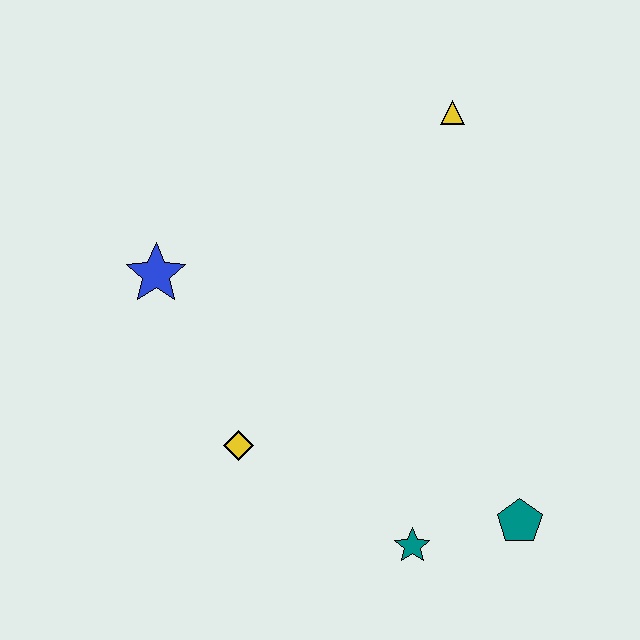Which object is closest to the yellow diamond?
The blue star is closest to the yellow diamond.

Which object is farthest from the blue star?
The teal pentagon is farthest from the blue star.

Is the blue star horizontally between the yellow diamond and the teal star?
No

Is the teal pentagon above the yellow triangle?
No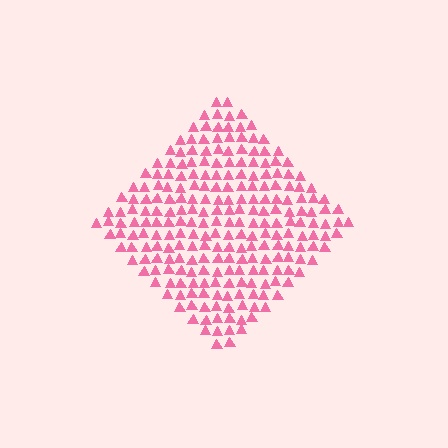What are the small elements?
The small elements are triangles.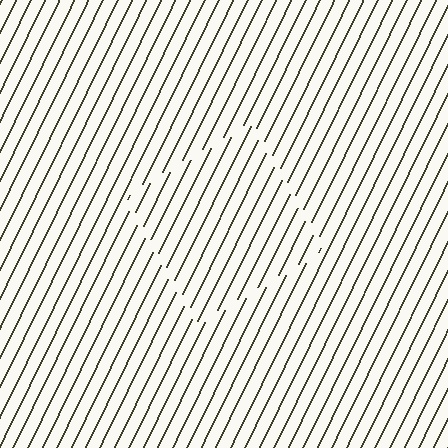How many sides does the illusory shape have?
4 sides — the line-ends trace a square.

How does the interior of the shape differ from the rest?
The interior of the shape contains the same grating, shifted by half a period — the contour is defined by the phase discontinuity where line-ends from the inner and outer gratings abut.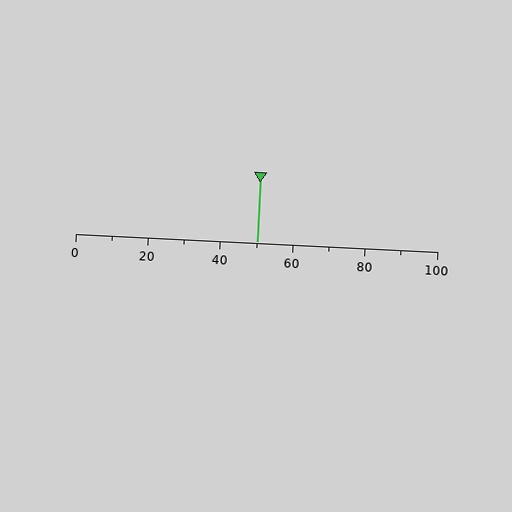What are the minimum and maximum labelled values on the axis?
The axis runs from 0 to 100.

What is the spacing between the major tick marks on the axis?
The major ticks are spaced 20 apart.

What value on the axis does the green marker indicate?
The marker indicates approximately 50.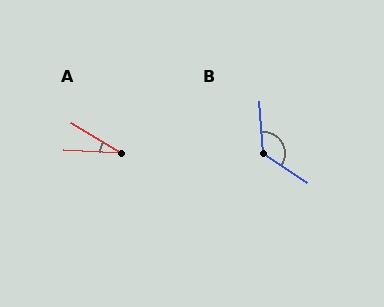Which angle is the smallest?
A, at approximately 29 degrees.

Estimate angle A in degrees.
Approximately 29 degrees.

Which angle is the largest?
B, at approximately 128 degrees.